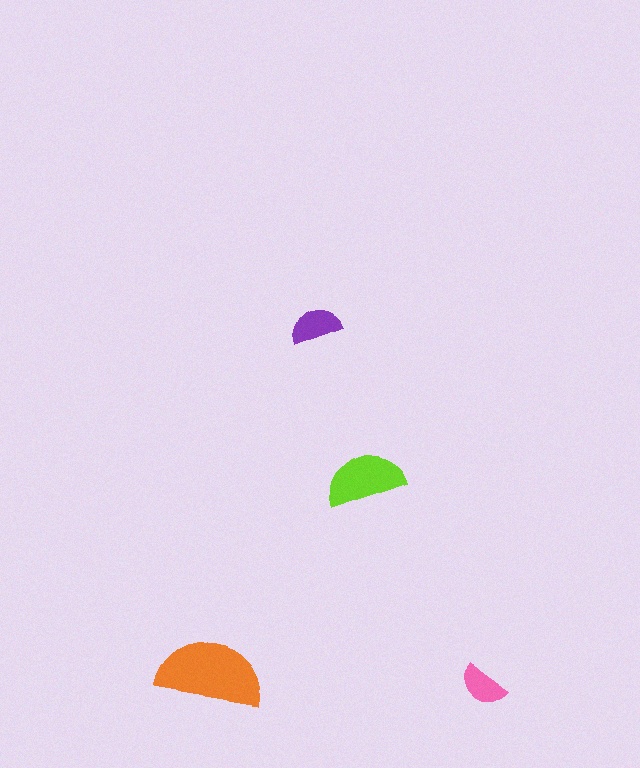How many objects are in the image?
There are 4 objects in the image.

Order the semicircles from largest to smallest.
the orange one, the lime one, the purple one, the pink one.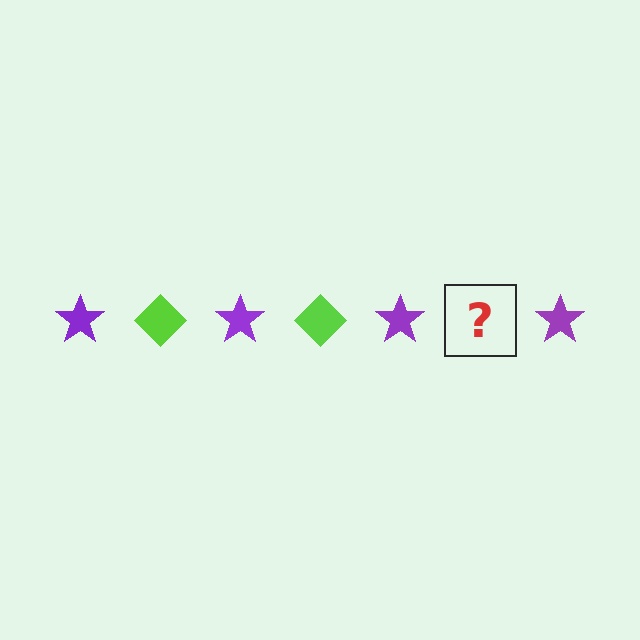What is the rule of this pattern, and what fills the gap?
The rule is that the pattern alternates between purple star and lime diamond. The gap should be filled with a lime diamond.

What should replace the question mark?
The question mark should be replaced with a lime diamond.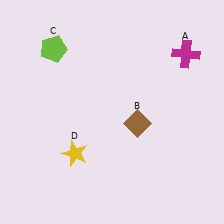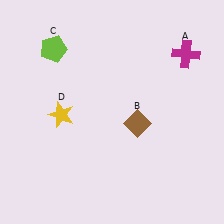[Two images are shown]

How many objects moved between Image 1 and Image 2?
1 object moved between the two images.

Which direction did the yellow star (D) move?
The yellow star (D) moved up.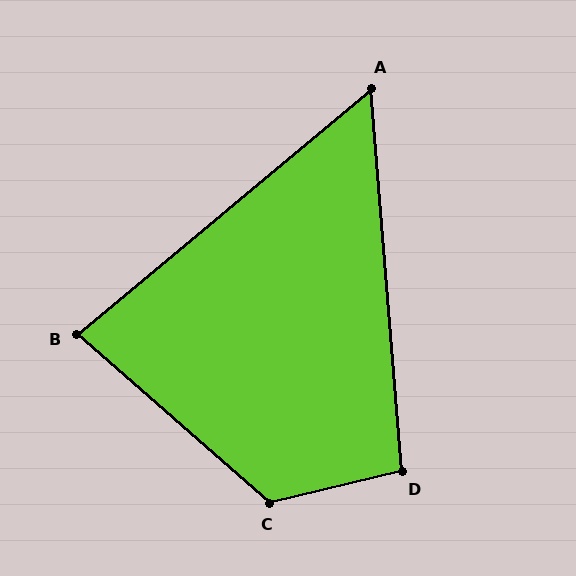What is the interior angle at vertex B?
Approximately 81 degrees (acute).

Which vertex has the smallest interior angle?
A, at approximately 55 degrees.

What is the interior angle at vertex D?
Approximately 99 degrees (obtuse).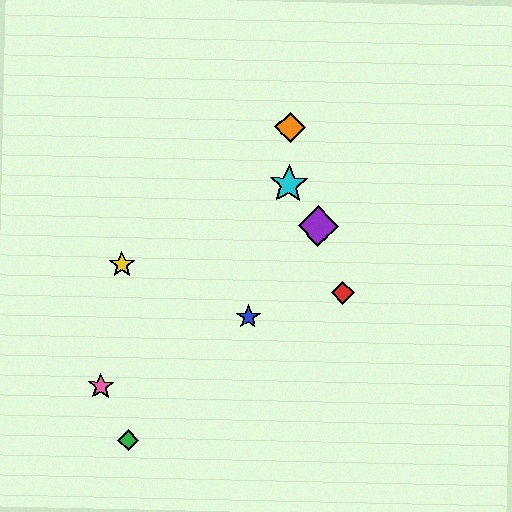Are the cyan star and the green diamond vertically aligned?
No, the cyan star is at x≈289 and the green diamond is at x≈128.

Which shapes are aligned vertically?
The orange diamond, the cyan star are aligned vertically.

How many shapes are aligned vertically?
2 shapes (the orange diamond, the cyan star) are aligned vertically.